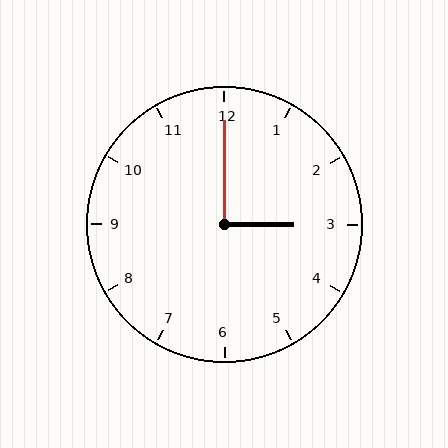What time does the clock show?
3:00.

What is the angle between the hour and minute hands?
Approximately 90 degrees.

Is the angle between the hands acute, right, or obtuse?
It is right.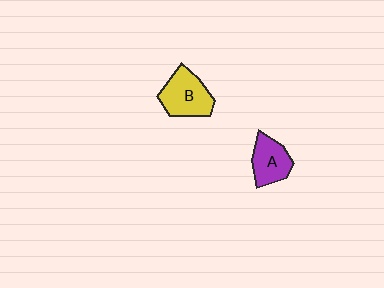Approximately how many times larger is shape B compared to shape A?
Approximately 1.3 times.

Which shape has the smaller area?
Shape A (purple).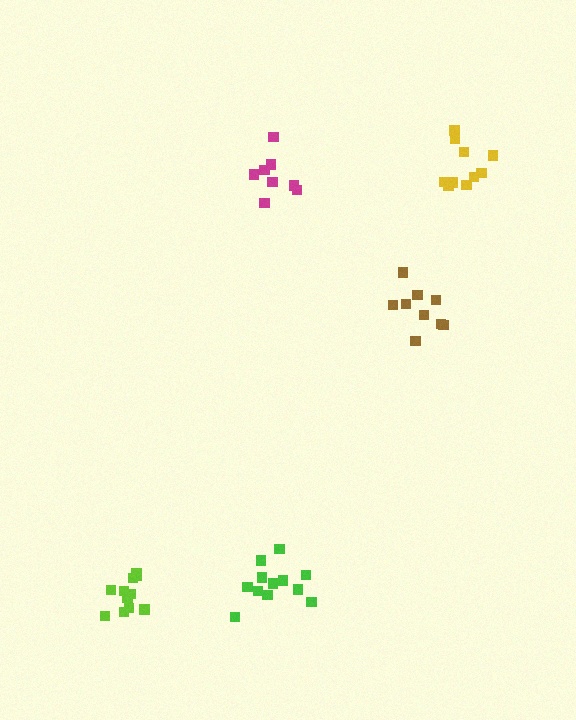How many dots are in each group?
Group 1: 12 dots, Group 2: 9 dots, Group 3: 10 dots, Group 4: 8 dots, Group 5: 11 dots (50 total).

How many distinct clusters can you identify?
There are 5 distinct clusters.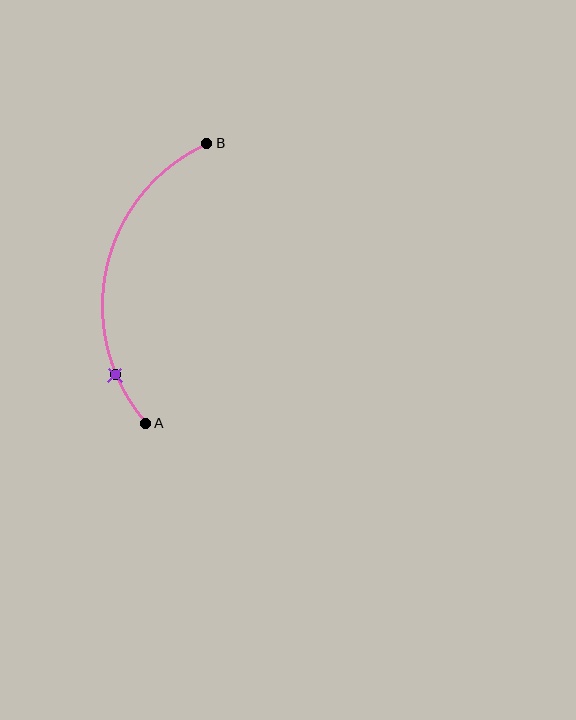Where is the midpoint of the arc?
The arc midpoint is the point on the curve farthest from the straight line joining A and B. It sits to the left of that line.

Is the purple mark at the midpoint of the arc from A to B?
No. The purple mark lies on the arc but is closer to endpoint A. The arc midpoint would be at the point on the curve equidistant along the arc from both A and B.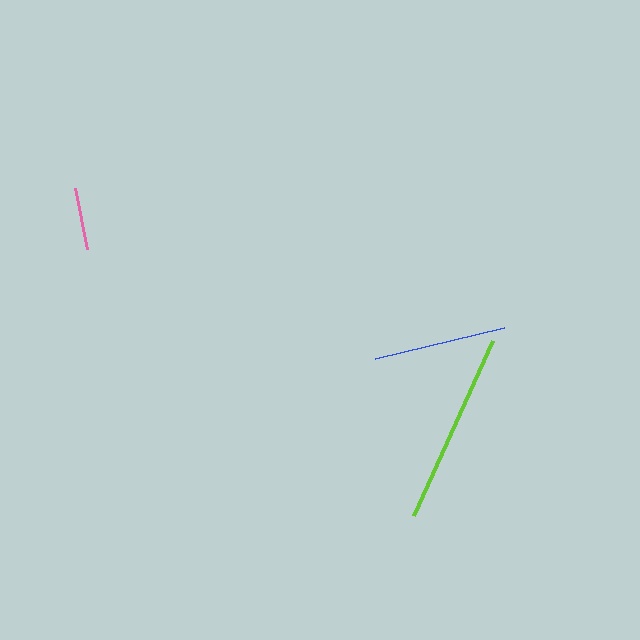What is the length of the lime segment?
The lime segment is approximately 193 pixels long.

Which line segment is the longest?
The lime line is the longest at approximately 193 pixels.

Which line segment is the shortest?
The pink line is the shortest at approximately 62 pixels.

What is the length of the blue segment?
The blue segment is approximately 132 pixels long.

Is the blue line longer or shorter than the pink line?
The blue line is longer than the pink line.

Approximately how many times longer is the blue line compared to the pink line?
The blue line is approximately 2.1 times the length of the pink line.